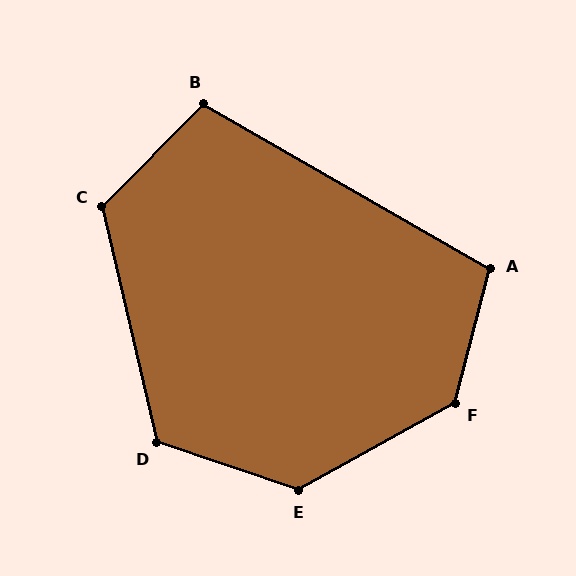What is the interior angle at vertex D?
Approximately 122 degrees (obtuse).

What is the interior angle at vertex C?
Approximately 122 degrees (obtuse).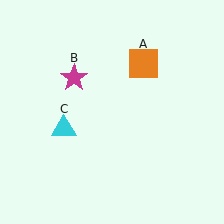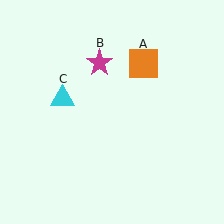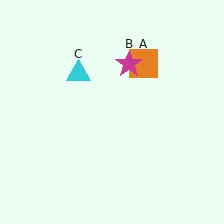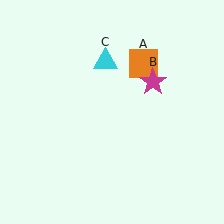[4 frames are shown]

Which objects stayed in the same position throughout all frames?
Orange square (object A) remained stationary.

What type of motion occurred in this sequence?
The magenta star (object B), cyan triangle (object C) rotated clockwise around the center of the scene.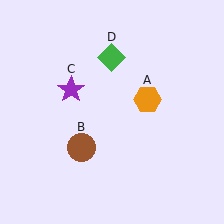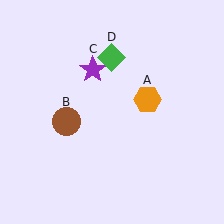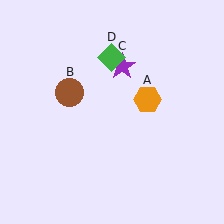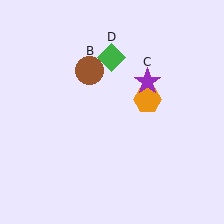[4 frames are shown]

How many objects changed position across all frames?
2 objects changed position: brown circle (object B), purple star (object C).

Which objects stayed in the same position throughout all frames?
Orange hexagon (object A) and green diamond (object D) remained stationary.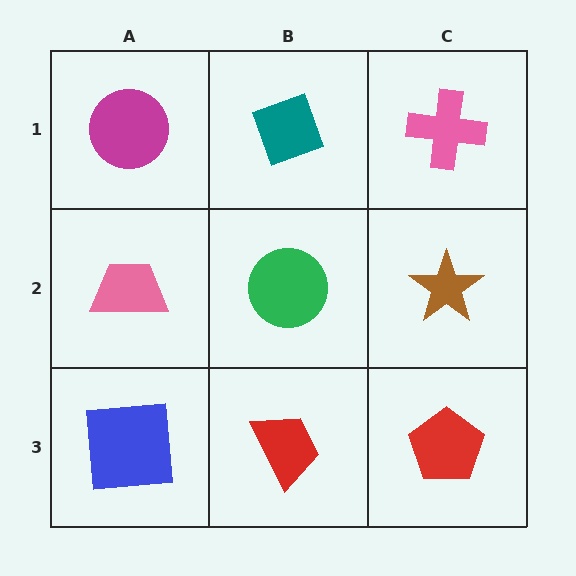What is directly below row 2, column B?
A red trapezoid.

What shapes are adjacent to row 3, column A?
A pink trapezoid (row 2, column A), a red trapezoid (row 3, column B).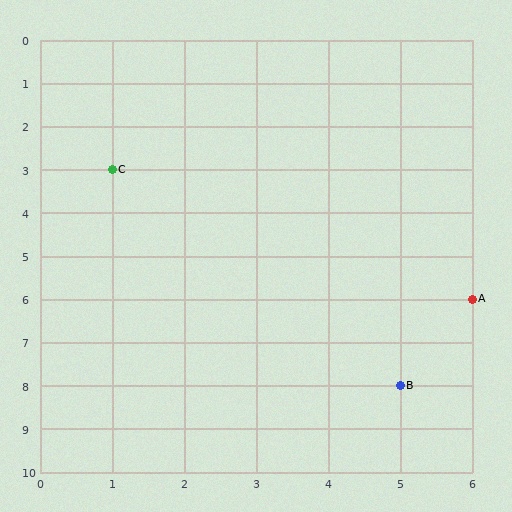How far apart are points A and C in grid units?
Points A and C are 5 columns and 3 rows apart (about 5.8 grid units diagonally).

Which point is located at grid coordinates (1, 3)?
Point C is at (1, 3).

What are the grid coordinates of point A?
Point A is at grid coordinates (6, 6).